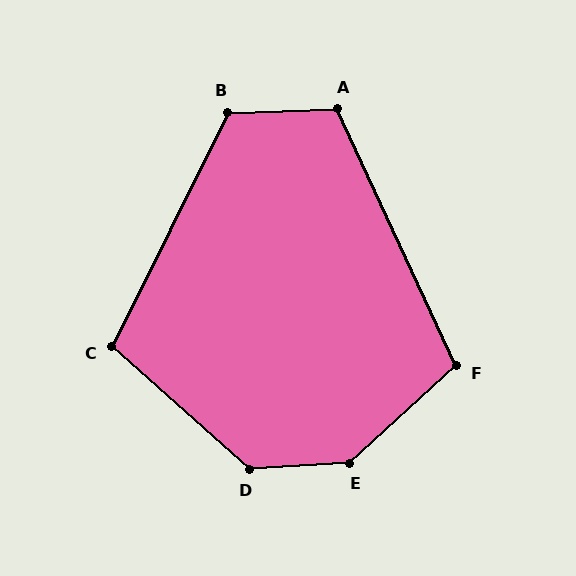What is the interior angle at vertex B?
Approximately 118 degrees (obtuse).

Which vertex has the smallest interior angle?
C, at approximately 105 degrees.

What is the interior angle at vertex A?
Approximately 113 degrees (obtuse).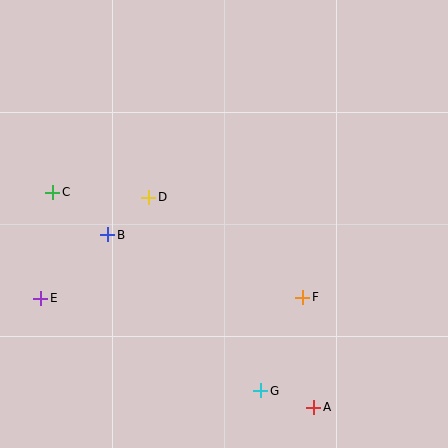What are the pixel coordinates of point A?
Point A is at (314, 407).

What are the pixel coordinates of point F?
Point F is at (303, 297).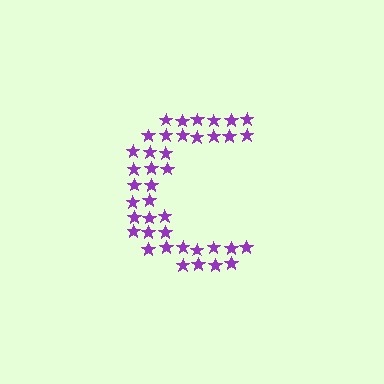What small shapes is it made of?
It is made of small stars.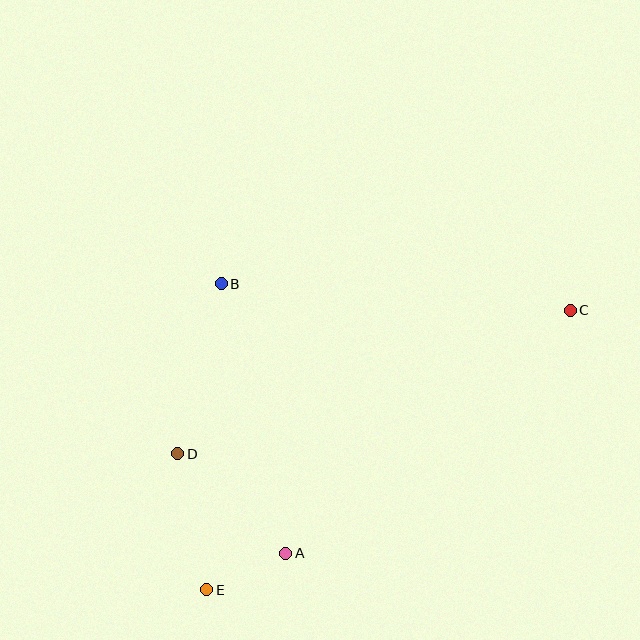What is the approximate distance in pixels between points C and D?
The distance between C and D is approximately 418 pixels.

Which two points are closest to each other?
Points A and E are closest to each other.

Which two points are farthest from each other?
Points C and E are farthest from each other.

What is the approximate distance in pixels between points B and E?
The distance between B and E is approximately 307 pixels.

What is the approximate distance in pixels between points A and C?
The distance between A and C is approximately 374 pixels.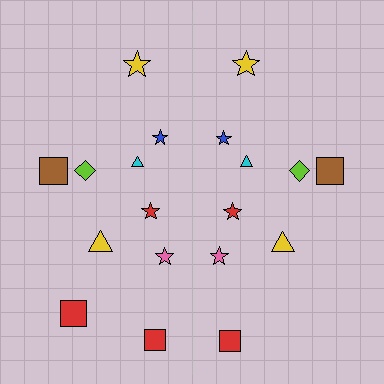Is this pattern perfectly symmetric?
No, the pattern is not perfectly symmetric. A red square is missing from the right side.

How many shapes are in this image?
There are 19 shapes in this image.